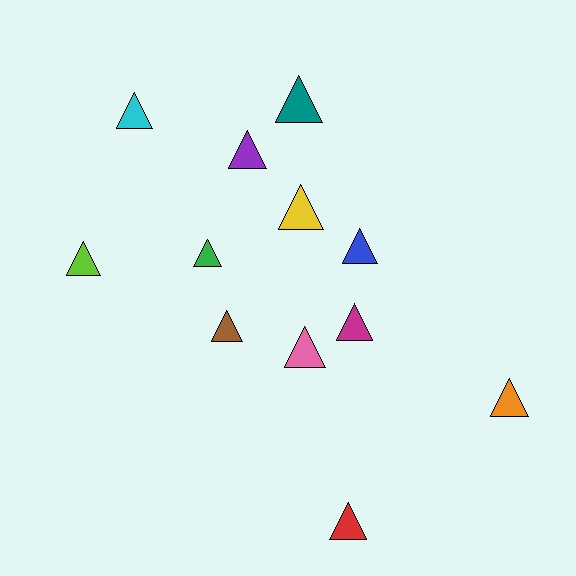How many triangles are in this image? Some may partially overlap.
There are 12 triangles.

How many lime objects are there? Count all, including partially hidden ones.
There is 1 lime object.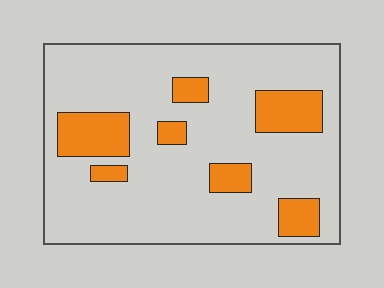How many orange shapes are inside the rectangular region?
7.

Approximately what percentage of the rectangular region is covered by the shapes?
Approximately 20%.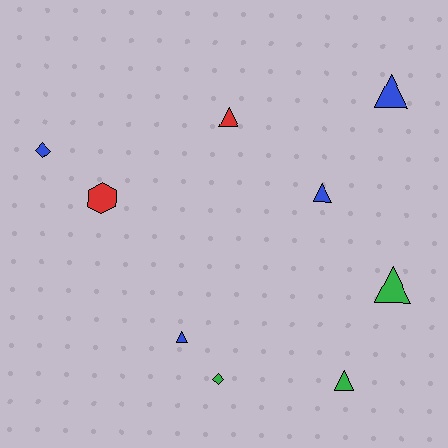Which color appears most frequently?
Blue, with 4 objects.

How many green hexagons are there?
There are no green hexagons.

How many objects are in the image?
There are 9 objects.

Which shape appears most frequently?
Triangle, with 6 objects.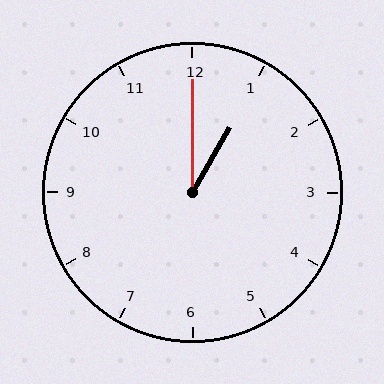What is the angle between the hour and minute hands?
Approximately 30 degrees.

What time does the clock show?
1:00.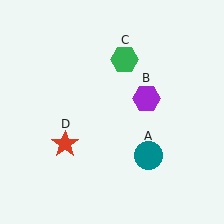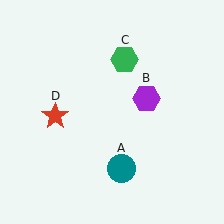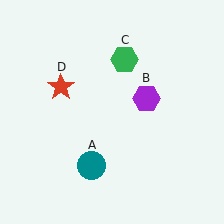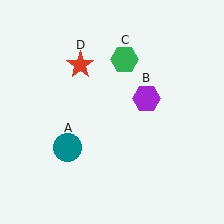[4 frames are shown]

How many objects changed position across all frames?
2 objects changed position: teal circle (object A), red star (object D).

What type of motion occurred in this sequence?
The teal circle (object A), red star (object D) rotated clockwise around the center of the scene.